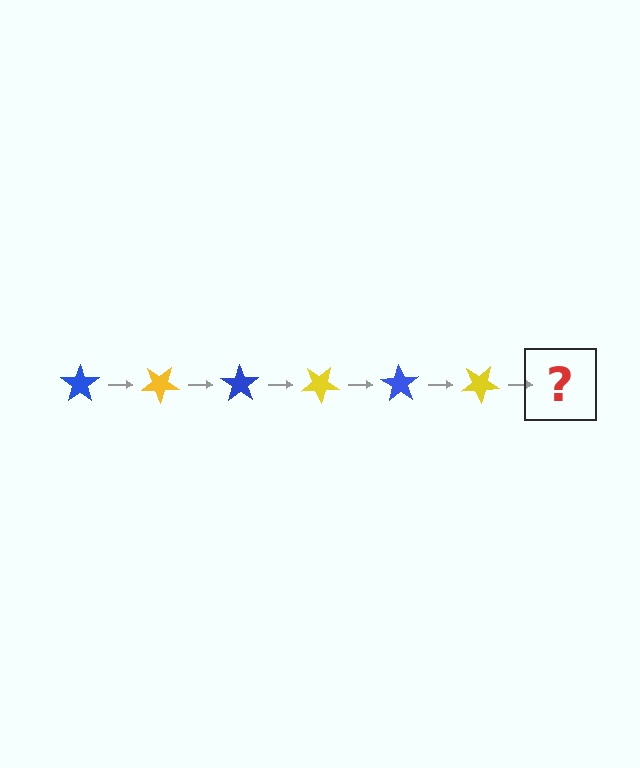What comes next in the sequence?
The next element should be a blue star, rotated 210 degrees from the start.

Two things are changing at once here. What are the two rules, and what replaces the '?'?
The two rules are that it rotates 35 degrees each step and the color cycles through blue and yellow. The '?' should be a blue star, rotated 210 degrees from the start.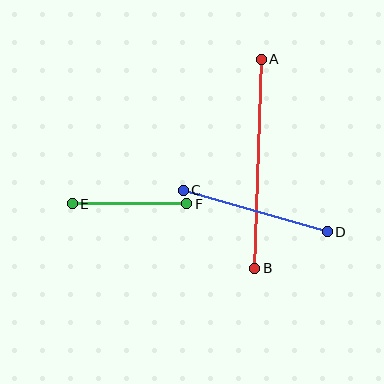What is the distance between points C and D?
The distance is approximately 150 pixels.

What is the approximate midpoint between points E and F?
The midpoint is at approximately (129, 204) pixels.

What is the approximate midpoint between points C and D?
The midpoint is at approximately (255, 211) pixels.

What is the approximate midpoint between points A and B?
The midpoint is at approximately (258, 164) pixels.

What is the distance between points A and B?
The distance is approximately 209 pixels.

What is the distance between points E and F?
The distance is approximately 114 pixels.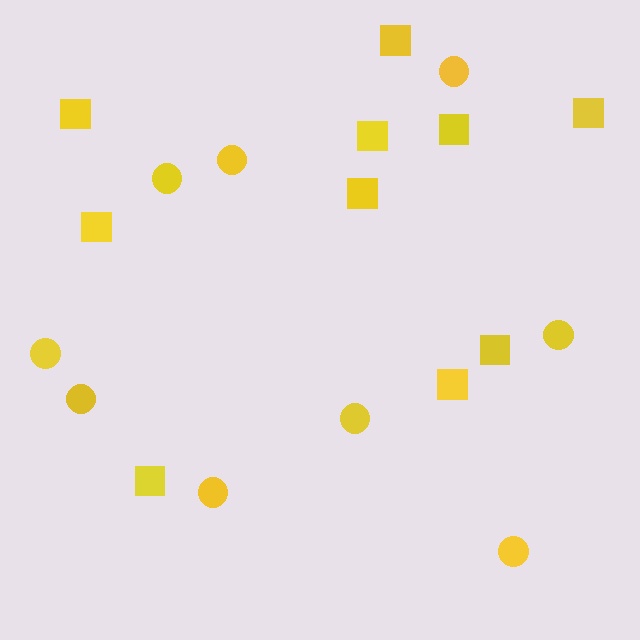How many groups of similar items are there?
There are 2 groups: one group of circles (9) and one group of squares (10).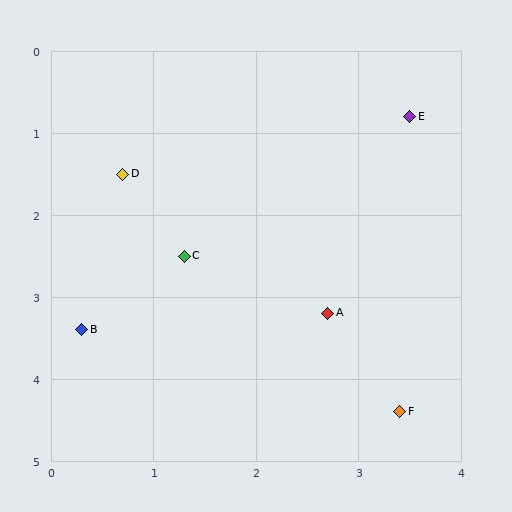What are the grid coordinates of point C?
Point C is at approximately (1.3, 2.5).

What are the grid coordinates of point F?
Point F is at approximately (3.4, 4.4).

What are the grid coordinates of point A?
Point A is at approximately (2.7, 3.2).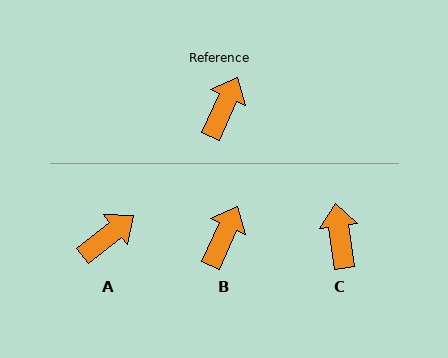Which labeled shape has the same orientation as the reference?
B.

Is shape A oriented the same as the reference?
No, it is off by about 27 degrees.